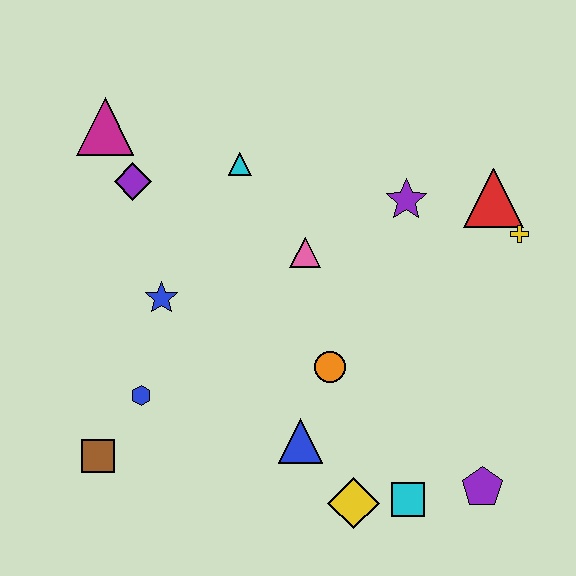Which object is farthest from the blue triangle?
The magenta triangle is farthest from the blue triangle.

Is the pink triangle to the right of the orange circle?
No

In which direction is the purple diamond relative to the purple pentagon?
The purple diamond is to the left of the purple pentagon.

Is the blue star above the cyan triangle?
No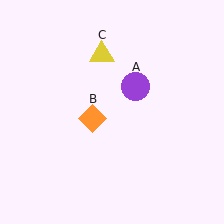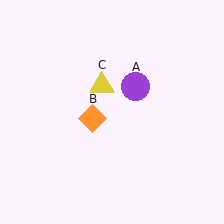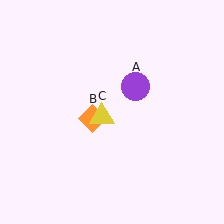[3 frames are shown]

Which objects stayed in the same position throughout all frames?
Purple circle (object A) and orange diamond (object B) remained stationary.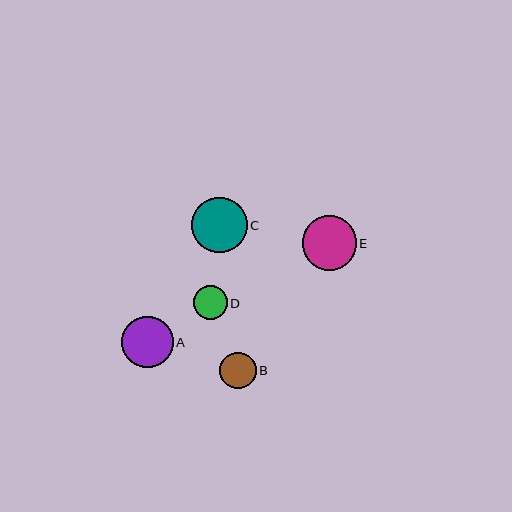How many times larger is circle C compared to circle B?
Circle C is approximately 1.5 times the size of circle B.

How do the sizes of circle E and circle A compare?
Circle E and circle A are approximately the same size.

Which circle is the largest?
Circle C is the largest with a size of approximately 56 pixels.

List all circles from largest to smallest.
From largest to smallest: C, E, A, B, D.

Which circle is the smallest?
Circle D is the smallest with a size of approximately 34 pixels.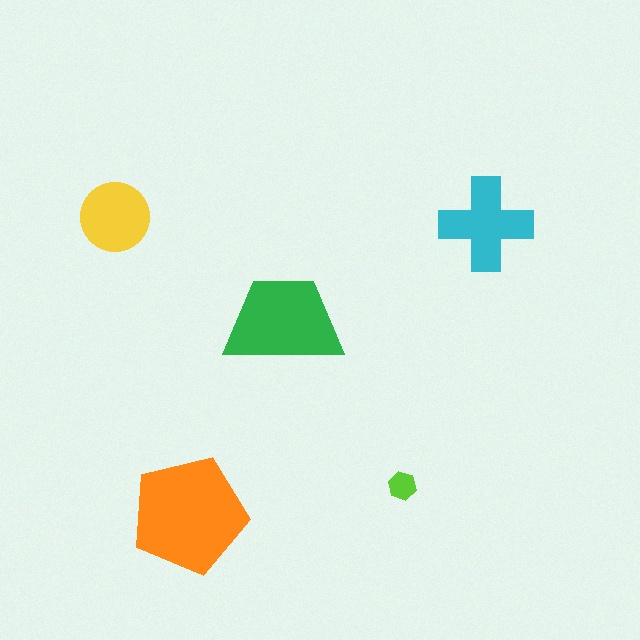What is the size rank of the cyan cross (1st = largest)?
3rd.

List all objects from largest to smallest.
The orange pentagon, the green trapezoid, the cyan cross, the yellow circle, the lime hexagon.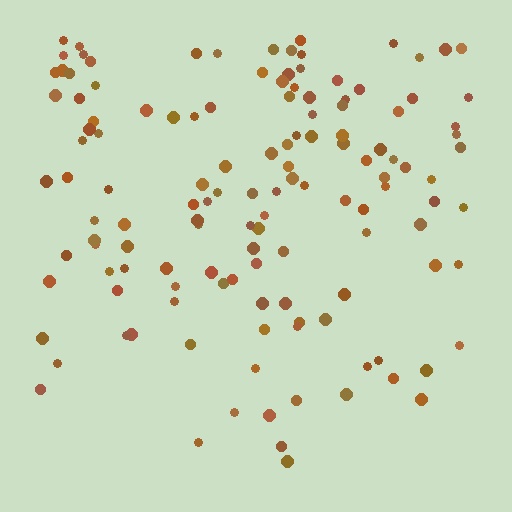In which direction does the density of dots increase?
From bottom to top, with the top side densest.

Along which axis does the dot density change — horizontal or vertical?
Vertical.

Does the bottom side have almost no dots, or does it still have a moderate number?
Still a moderate number, just noticeably fewer than the top.